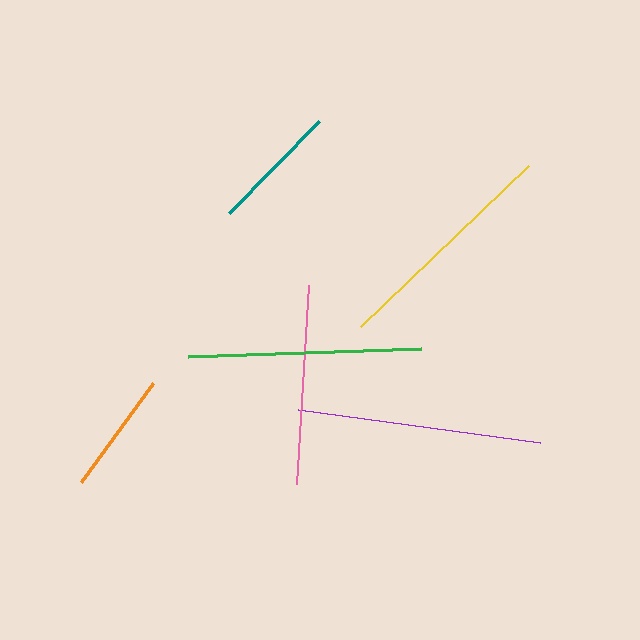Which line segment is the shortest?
The orange line is the shortest at approximately 122 pixels.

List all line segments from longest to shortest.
From longest to shortest: purple, green, yellow, pink, teal, orange.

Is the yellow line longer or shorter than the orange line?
The yellow line is longer than the orange line.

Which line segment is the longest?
The purple line is the longest at approximately 244 pixels.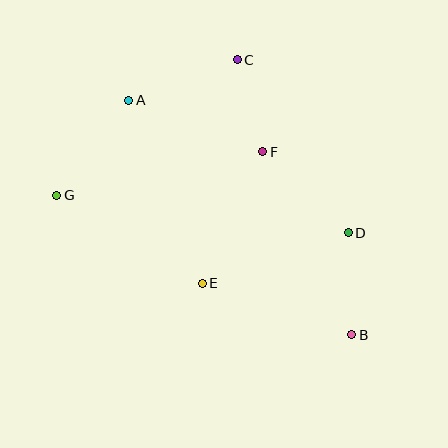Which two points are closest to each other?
Points C and F are closest to each other.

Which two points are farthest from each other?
Points B and G are farthest from each other.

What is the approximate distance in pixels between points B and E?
The distance between B and E is approximately 158 pixels.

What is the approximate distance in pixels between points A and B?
The distance between A and B is approximately 324 pixels.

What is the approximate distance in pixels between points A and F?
The distance between A and F is approximately 143 pixels.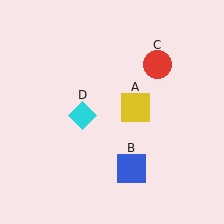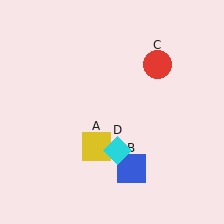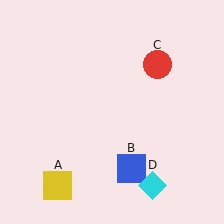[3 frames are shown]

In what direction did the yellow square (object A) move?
The yellow square (object A) moved down and to the left.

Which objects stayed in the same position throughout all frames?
Blue square (object B) and red circle (object C) remained stationary.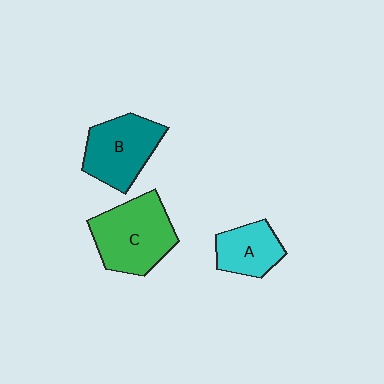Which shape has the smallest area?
Shape A (cyan).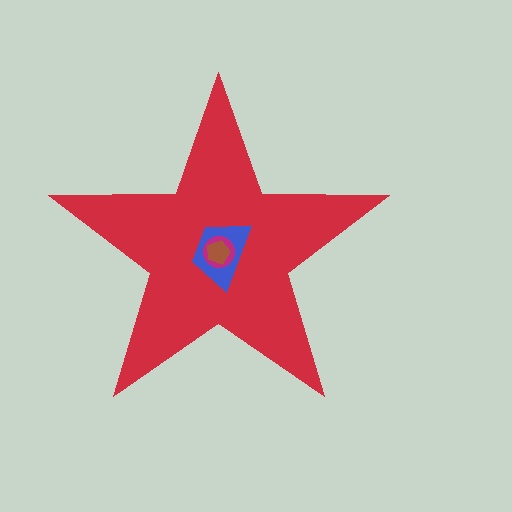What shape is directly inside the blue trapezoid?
The magenta circle.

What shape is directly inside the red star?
The blue trapezoid.